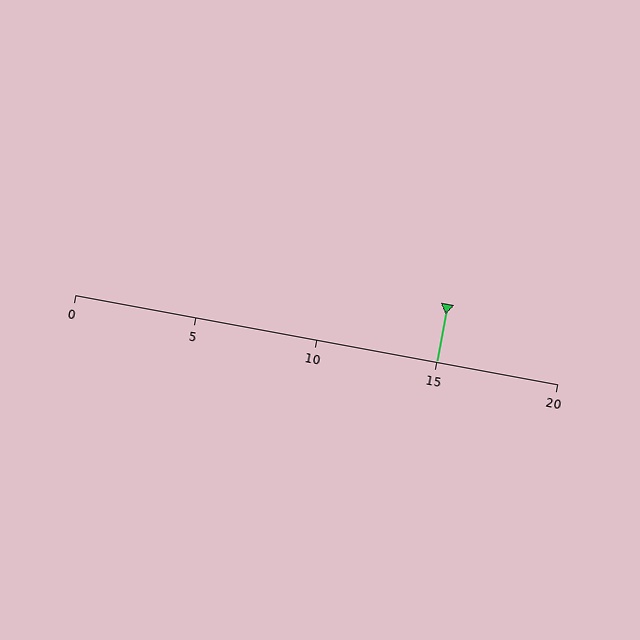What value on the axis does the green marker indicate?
The marker indicates approximately 15.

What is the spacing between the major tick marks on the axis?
The major ticks are spaced 5 apart.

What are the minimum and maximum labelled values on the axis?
The axis runs from 0 to 20.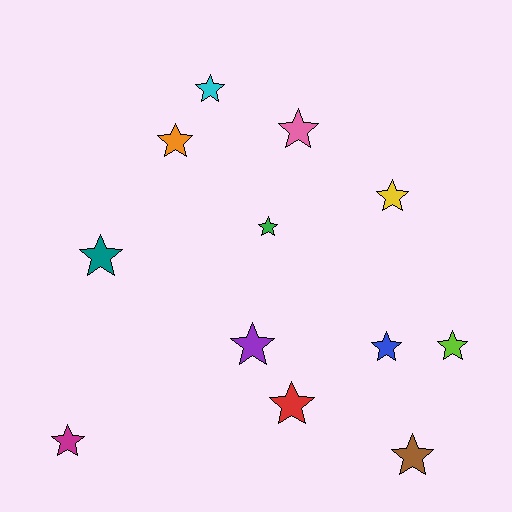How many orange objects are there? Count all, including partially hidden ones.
There is 1 orange object.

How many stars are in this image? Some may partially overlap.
There are 12 stars.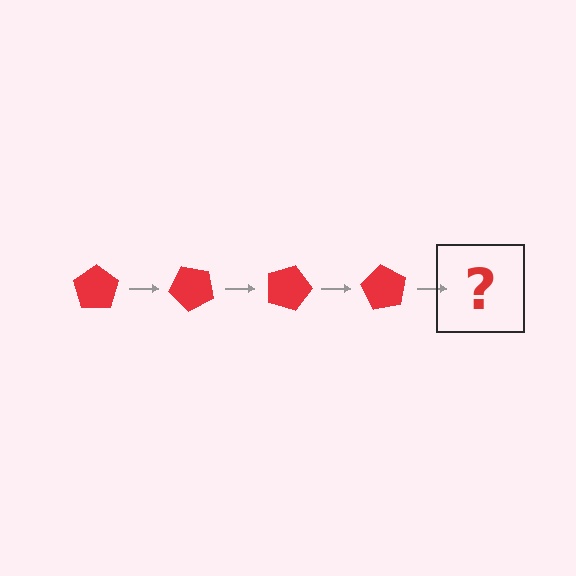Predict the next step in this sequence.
The next step is a red pentagon rotated 180 degrees.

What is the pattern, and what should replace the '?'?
The pattern is that the pentagon rotates 45 degrees each step. The '?' should be a red pentagon rotated 180 degrees.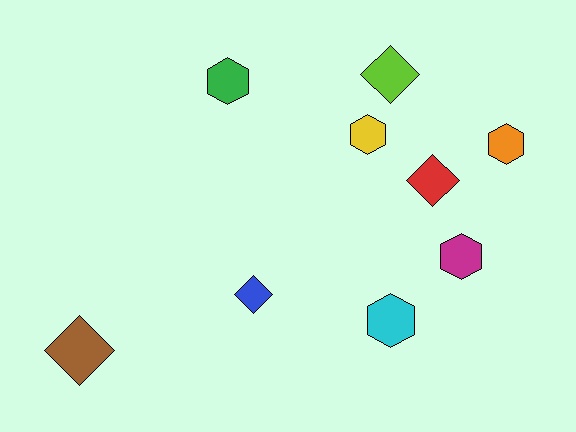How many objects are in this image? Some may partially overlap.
There are 9 objects.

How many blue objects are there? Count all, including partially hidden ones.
There is 1 blue object.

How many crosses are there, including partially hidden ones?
There are no crosses.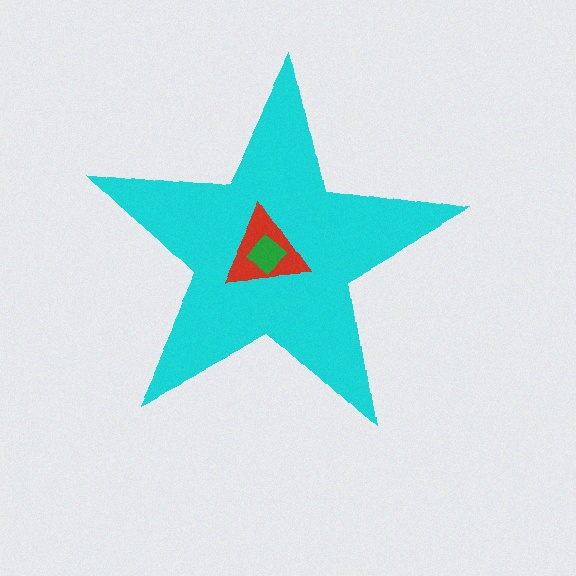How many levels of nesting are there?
3.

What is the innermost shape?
The green diamond.